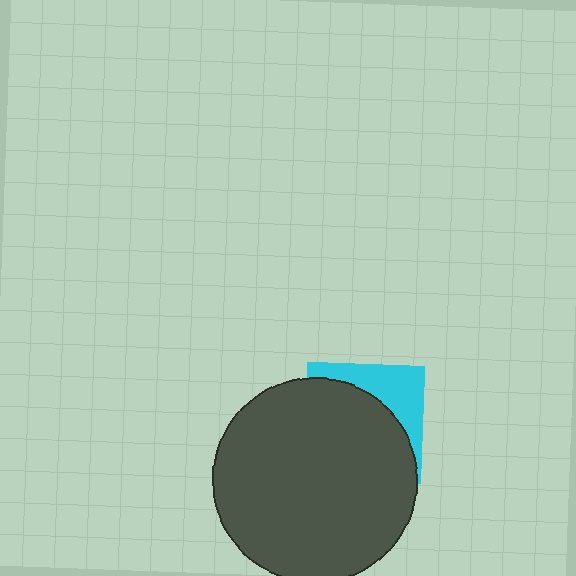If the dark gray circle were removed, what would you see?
You would see the complete cyan square.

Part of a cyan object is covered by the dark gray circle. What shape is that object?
It is a square.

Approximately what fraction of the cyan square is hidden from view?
Roughly 70% of the cyan square is hidden behind the dark gray circle.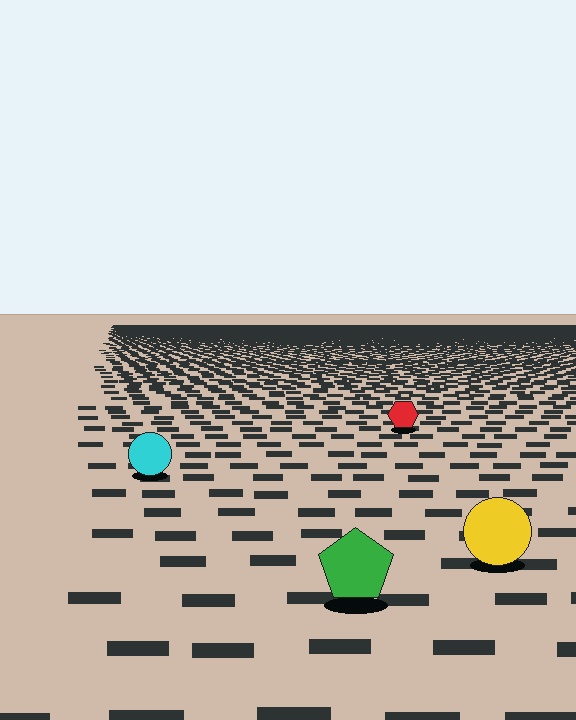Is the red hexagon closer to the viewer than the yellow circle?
No. The yellow circle is closer — you can tell from the texture gradient: the ground texture is coarser near it.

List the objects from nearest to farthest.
From nearest to farthest: the green pentagon, the yellow circle, the cyan circle, the red hexagon.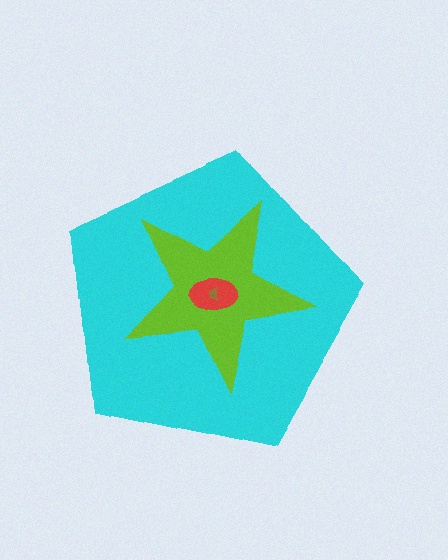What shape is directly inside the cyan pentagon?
The lime star.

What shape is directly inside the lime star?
The red ellipse.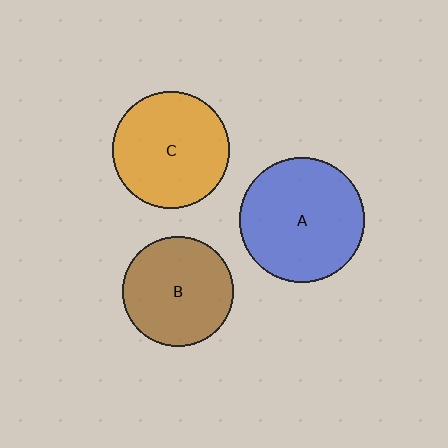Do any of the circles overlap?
No, none of the circles overlap.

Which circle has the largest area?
Circle A (blue).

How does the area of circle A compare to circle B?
Approximately 1.3 times.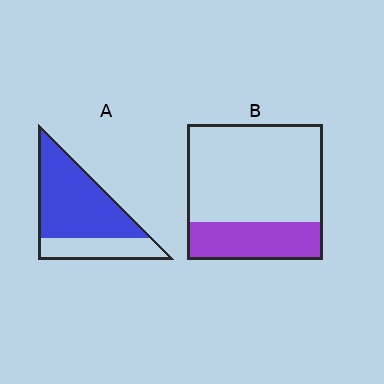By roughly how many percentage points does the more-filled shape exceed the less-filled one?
By roughly 40 percentage points (A over B).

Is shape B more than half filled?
No.